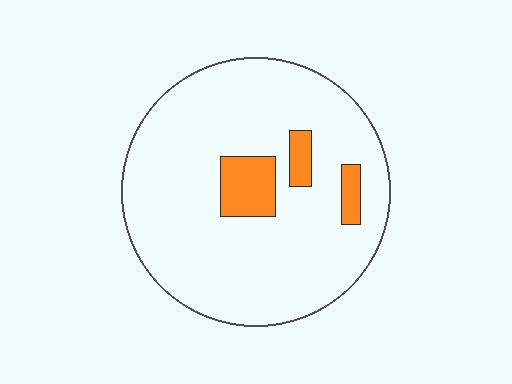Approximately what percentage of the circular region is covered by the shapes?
Approximately 10%.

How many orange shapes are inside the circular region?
3.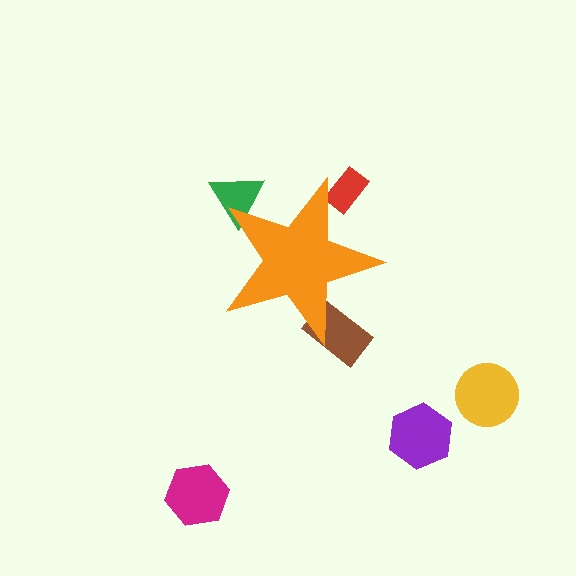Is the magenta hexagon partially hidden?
No, the magenta hexagon is fully visible.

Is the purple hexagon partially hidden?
No, the purple hexagon is fully visible.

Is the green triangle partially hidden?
Yes, the green triangle is partially hidden behind the orange star.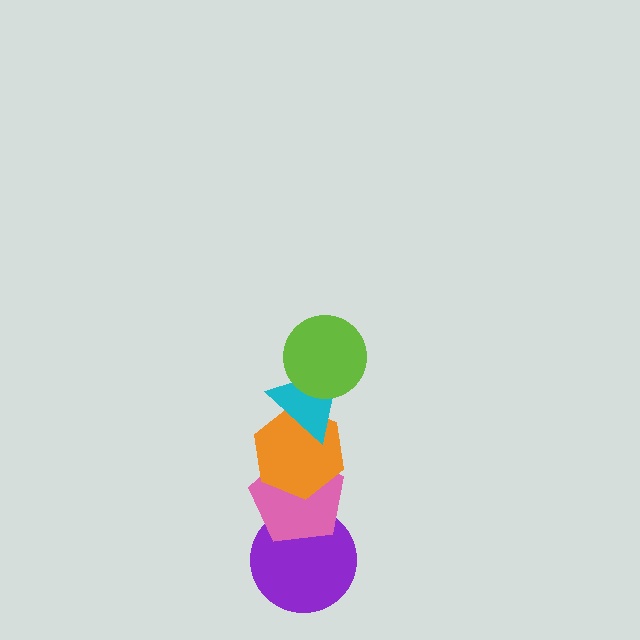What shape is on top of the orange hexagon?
The cyan triangle is on top of the orange hexagon.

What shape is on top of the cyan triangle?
The lime circle is on top of the cyan triangle.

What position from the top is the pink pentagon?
The pink pentagon is 4th from the top.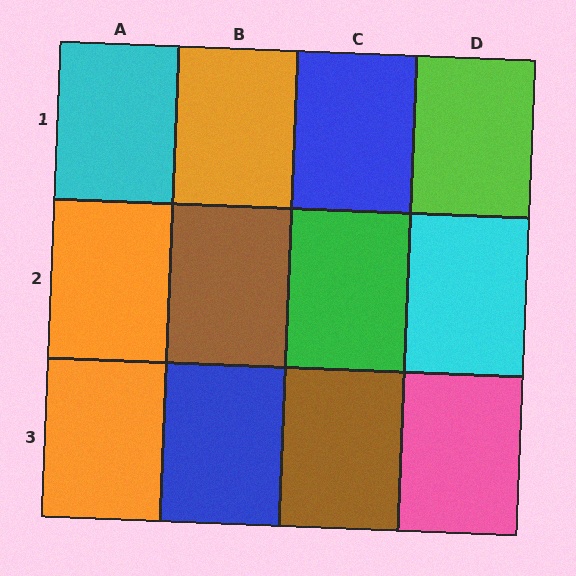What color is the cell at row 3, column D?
Pink.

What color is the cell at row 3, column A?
Orange.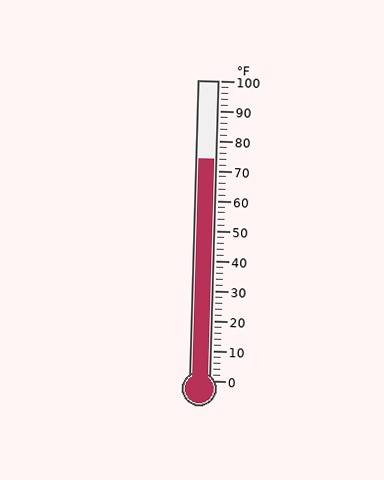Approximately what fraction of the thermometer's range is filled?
The thermometer is filled to approximately 75% of its range.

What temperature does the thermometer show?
The thermometer shows approximately 74°F.